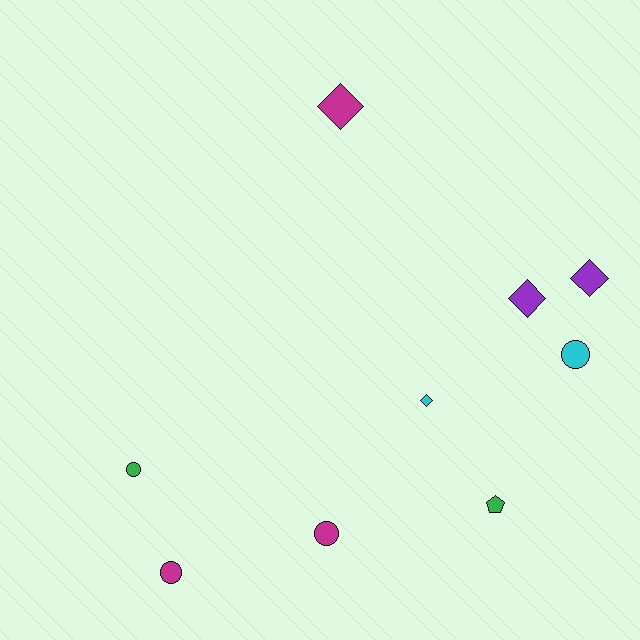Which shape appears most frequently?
Diamond, with 4 objects.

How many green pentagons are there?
There is 1 green pentagon.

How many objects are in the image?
There are 9 objects.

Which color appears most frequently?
Magenta, with 3 objects.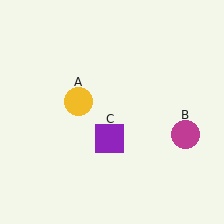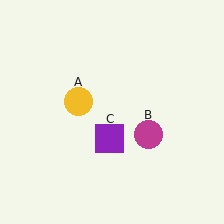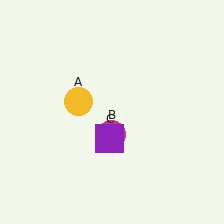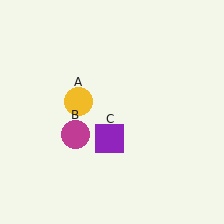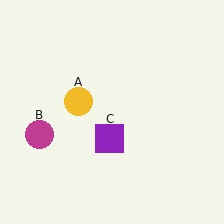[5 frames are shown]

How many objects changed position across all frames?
1 object changed position: magenta circle (object B).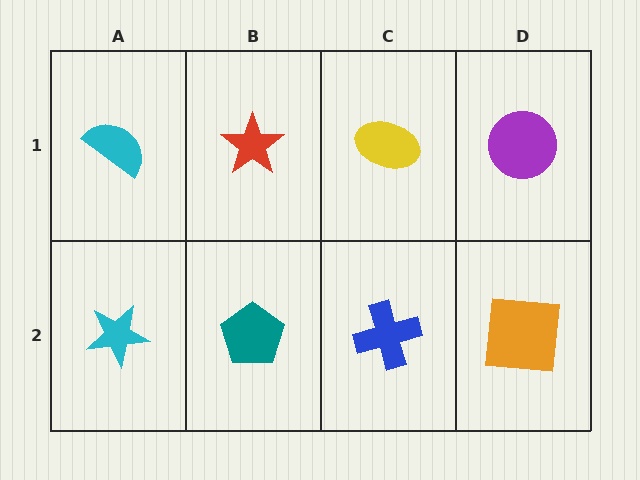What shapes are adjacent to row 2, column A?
A cyan semicircle (row 1, column A), a teal pentagon (row 2, column B).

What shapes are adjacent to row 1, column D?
An orange square (row 2, column D), a yellow ellipse (row 1, column C).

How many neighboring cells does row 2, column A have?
2.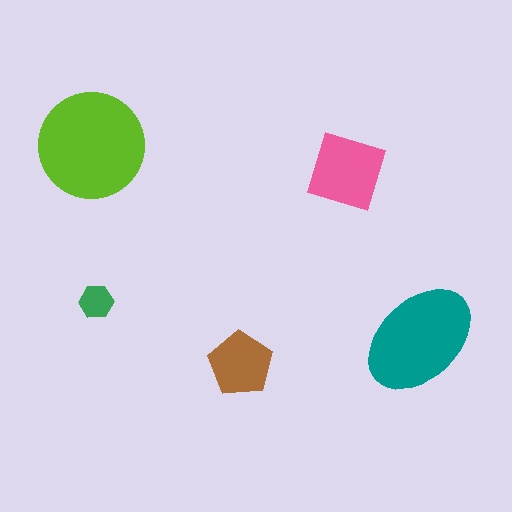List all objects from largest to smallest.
The lime circle, the teal ellipse, the pink diamond, the brown pentagon, the green hexagon.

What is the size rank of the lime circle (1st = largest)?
1st.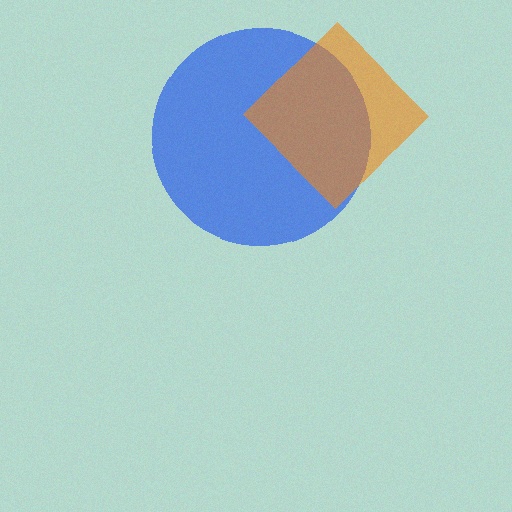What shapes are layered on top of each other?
The layered shapes are: a blue circle, an orange diamond.